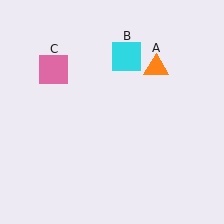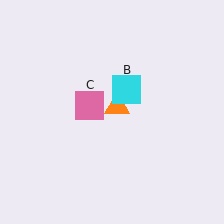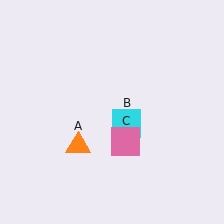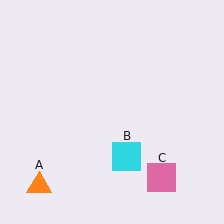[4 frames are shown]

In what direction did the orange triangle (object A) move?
The orange triangle (object A) moved down and to the left.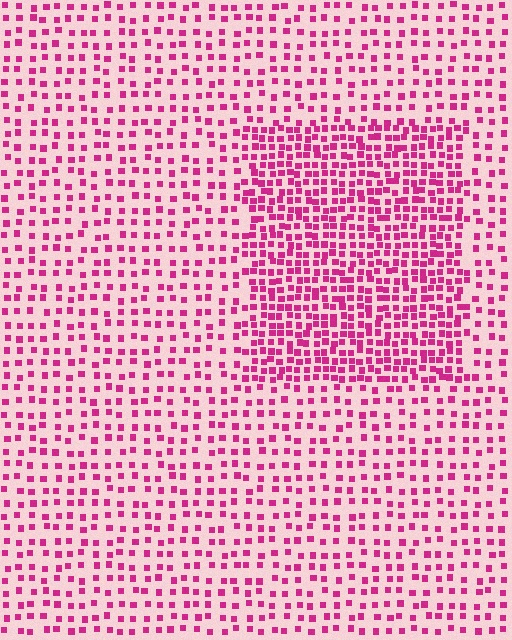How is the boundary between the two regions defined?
The boundary is defined by a change in element density (approximately 2.0x ratio). All elements are the same color, size, and shape.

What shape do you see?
I see a rectangle.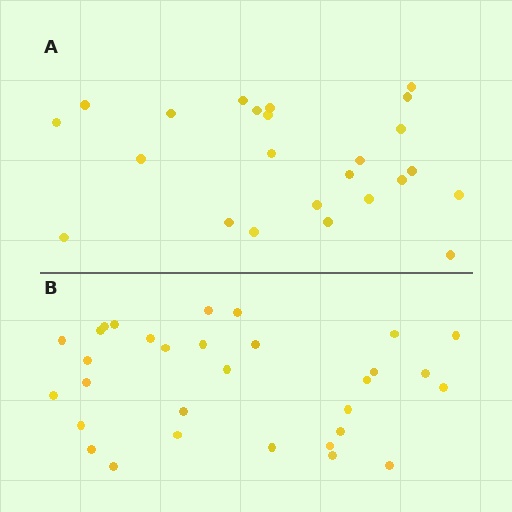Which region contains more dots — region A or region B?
Region B (the bottom region) has more dots.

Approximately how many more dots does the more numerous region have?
Region B has roughly 8 or so more dots than region A.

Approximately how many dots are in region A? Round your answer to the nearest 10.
About 20 dots. (The exact count is 24, which rounds to 20.)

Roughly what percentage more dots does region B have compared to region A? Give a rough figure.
About 30% more.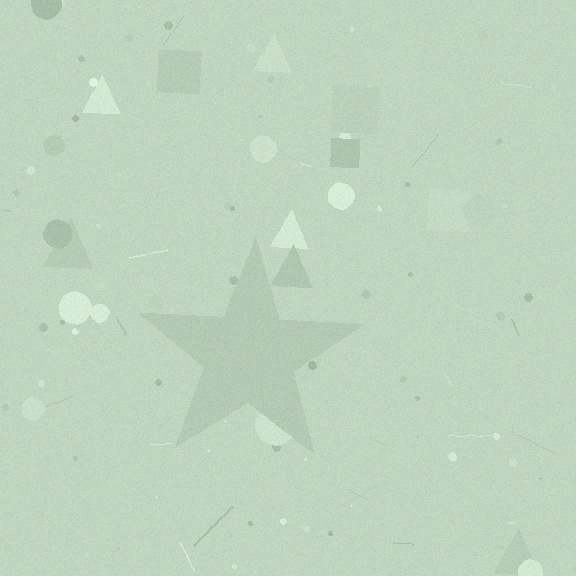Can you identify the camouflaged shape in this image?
The camouflaged shape is a star.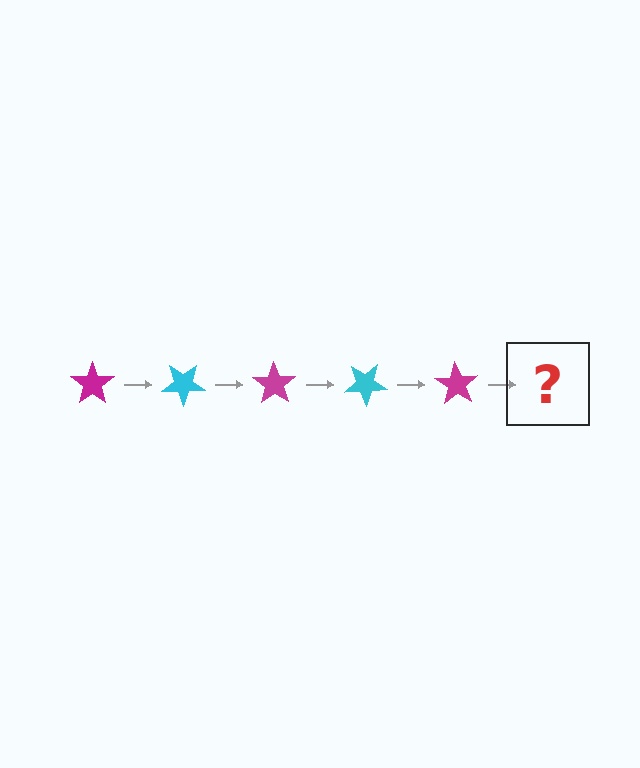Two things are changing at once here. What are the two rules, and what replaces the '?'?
The two rules are that it rotates 35 degrees each step and the color cycles through magenta and cyan. The '?' should be a cyan star, rotated 175 degrees from the start.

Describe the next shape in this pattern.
It should be a cyan star, rotated 175 degrees from the start.